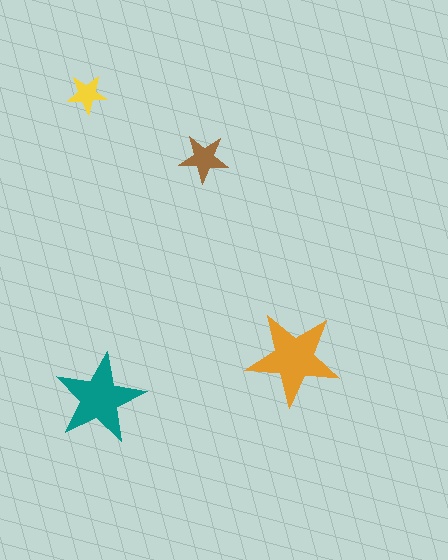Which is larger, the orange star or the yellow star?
The orange one.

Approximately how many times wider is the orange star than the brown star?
About 2 times wider.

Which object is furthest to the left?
The yellow star is leftmost.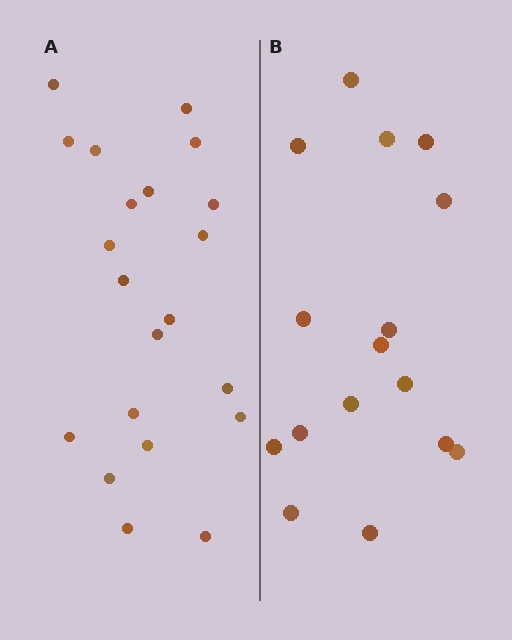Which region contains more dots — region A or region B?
Region A (the left region) has more dots.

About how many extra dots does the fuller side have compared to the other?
Region A has about 5 more dots than region B.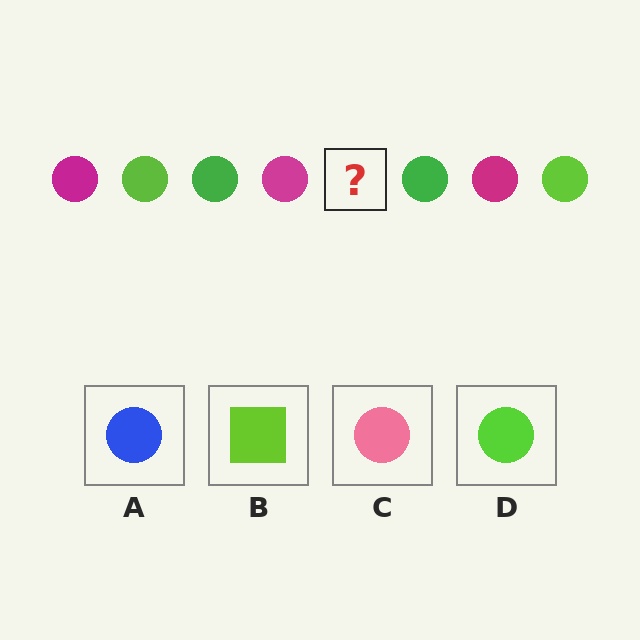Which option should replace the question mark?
Option D.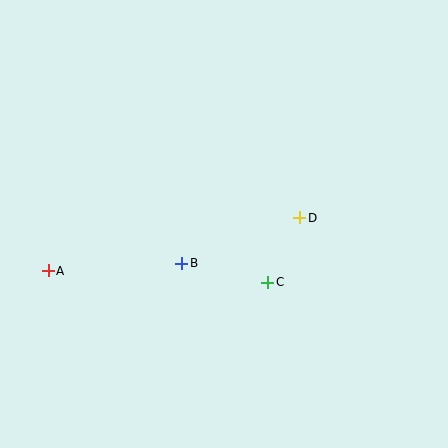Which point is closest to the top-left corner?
Point A is closest to the top-left corner.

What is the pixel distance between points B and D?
The distance between B and D is 126 pixels.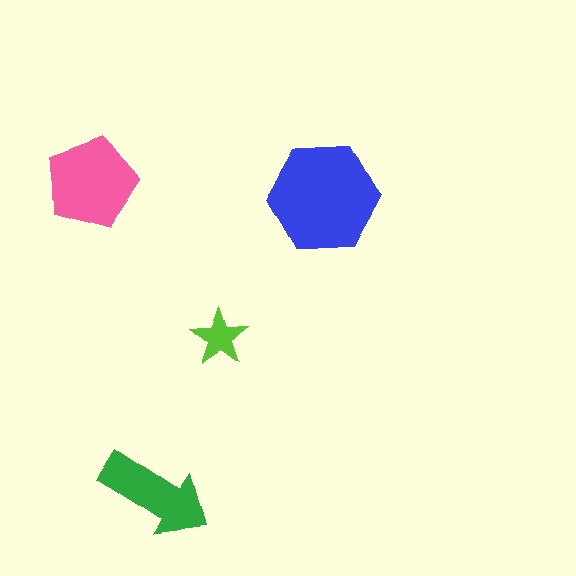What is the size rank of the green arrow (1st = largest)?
3rd.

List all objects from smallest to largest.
The lime star, the green arrow, the pink pentagon, the blue hexagon.